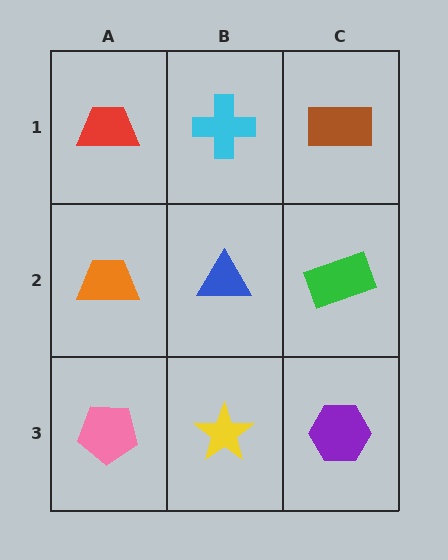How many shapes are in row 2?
3 shapes.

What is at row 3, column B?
A yellow star.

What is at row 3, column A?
A pink pentagon.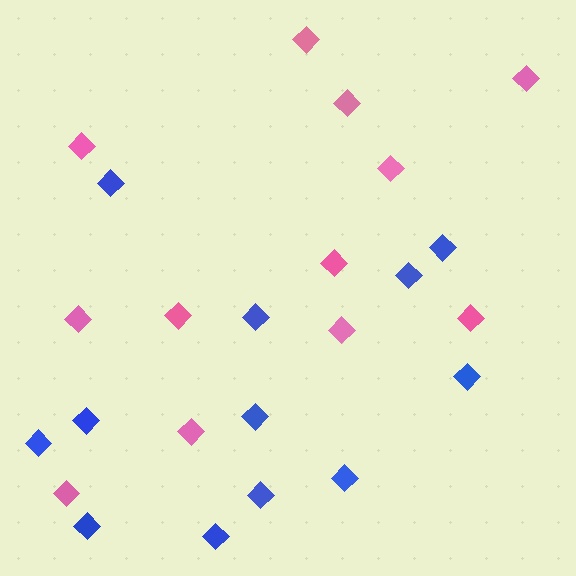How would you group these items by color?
There are 2 groups: one group of blue diamonds (12) and one group of pink diamonds (12).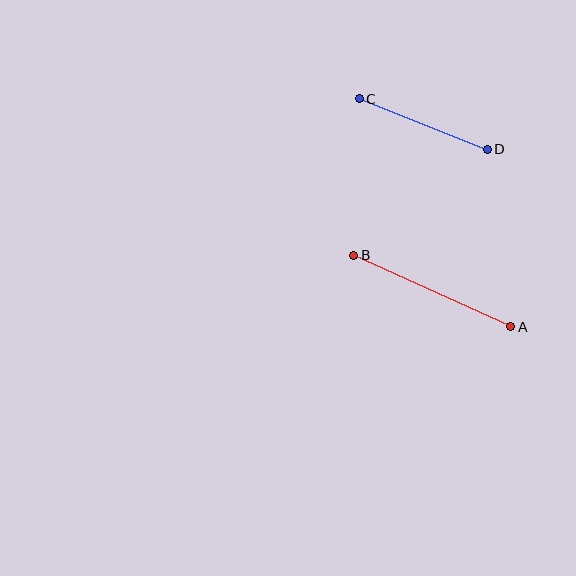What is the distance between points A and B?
The distance is approximately 173 pixels.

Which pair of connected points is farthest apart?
Points A and B are farthest apart.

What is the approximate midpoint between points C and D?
The midpoint is at approximately (423, 124) pixels.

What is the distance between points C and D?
The distance is approximately 138 pixels.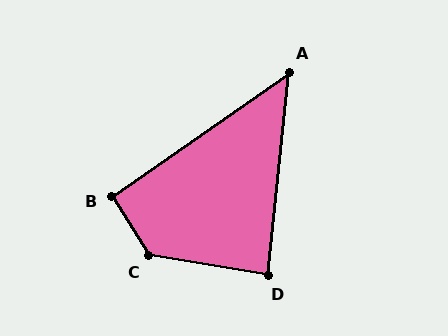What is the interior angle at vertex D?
Approximately 87 degrees (approximately right).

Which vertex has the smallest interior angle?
A, at approximately 49 degrees.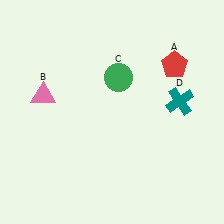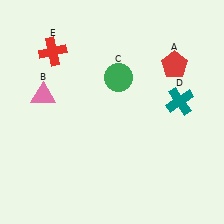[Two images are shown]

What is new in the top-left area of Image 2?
A red cross (E) was added in the top-left area of Image 2.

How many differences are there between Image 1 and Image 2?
There is 1 difference between the two images.